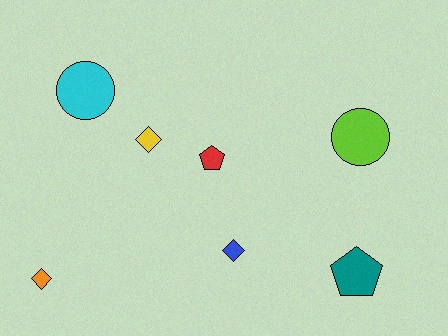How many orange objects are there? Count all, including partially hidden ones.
There is 1 orange object.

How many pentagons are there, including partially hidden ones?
There are 2 pentagons.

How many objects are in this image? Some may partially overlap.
There are 7 objects.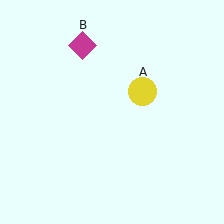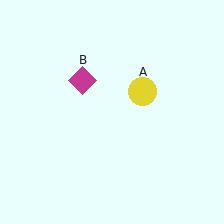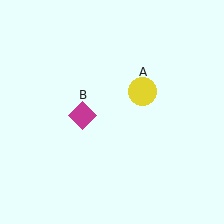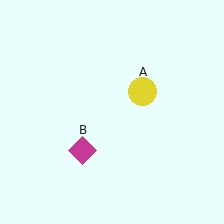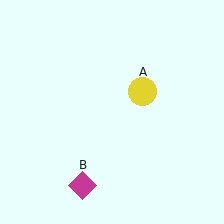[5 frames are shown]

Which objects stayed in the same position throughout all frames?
Yellow circle (object A) remained stationary.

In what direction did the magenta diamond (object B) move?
The magenta diamond (object B) moved down.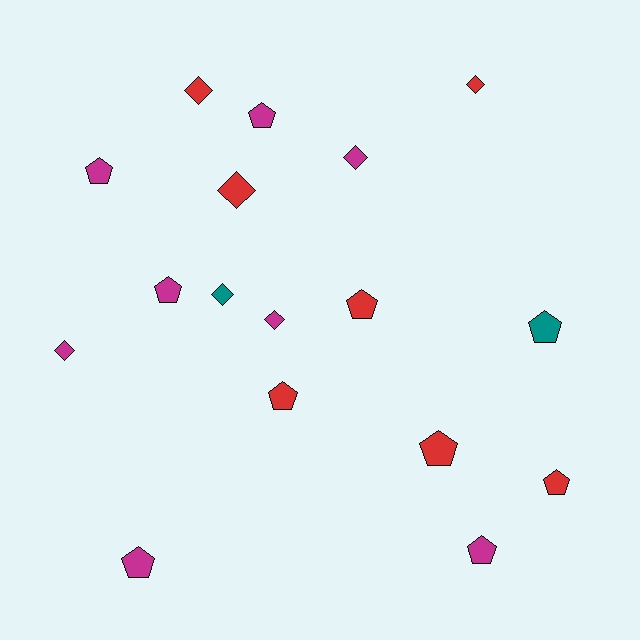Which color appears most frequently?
Magenta, with 8 objects.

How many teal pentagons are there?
There is 1 teal pentagon.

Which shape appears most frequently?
Pentagon, with 10 objects.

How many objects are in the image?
There are 17 objects.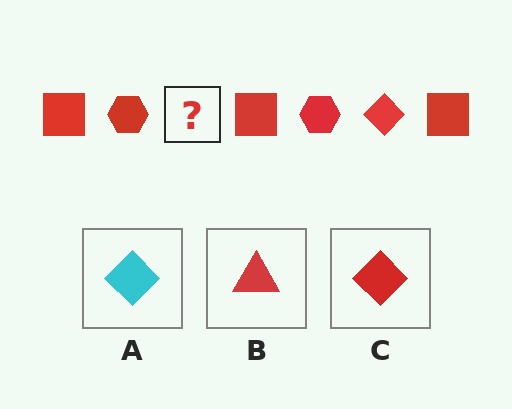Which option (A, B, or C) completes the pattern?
C.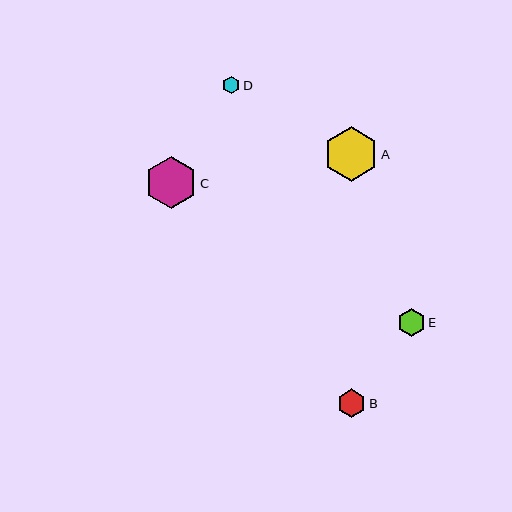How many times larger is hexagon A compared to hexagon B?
Hexagon A is approximately 1.9 times the size of hexagon B.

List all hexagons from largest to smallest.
From largest to smallest: A, C, B, E, D.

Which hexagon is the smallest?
Hexagon D is the smallest with a size of approximately 17 pixels.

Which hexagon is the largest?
Hexagon A is the largest with a size of approximately 54 pixels.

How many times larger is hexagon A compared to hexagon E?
Hexagon A is approximately 1.9 times the size of hexagon E.